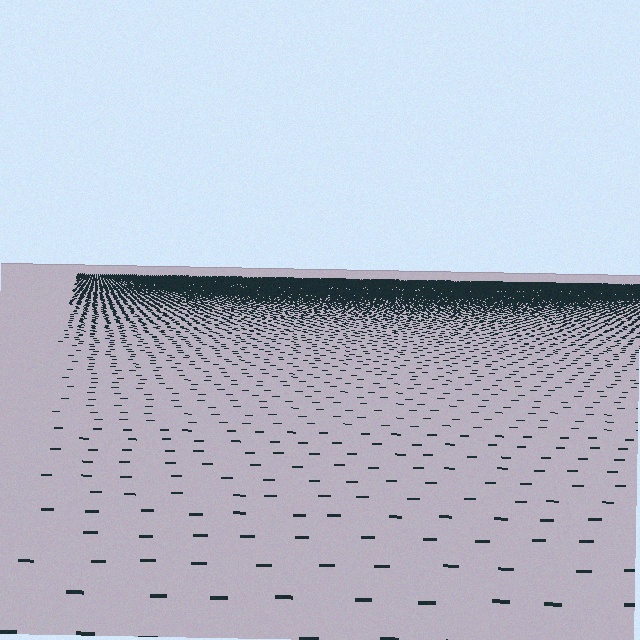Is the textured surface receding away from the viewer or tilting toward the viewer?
The surface is receding away from the viewer. Texture elements get smaller and denser toward the top.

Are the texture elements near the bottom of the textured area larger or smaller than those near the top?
Larger. Near the bottom, elements are closer to the viewer and appear at a bigger on-screen size.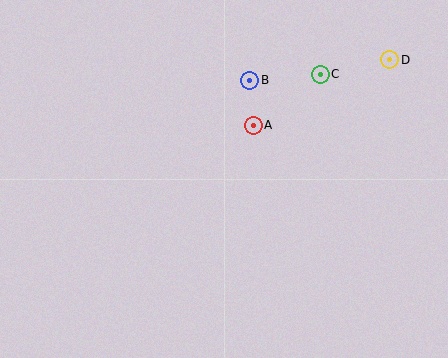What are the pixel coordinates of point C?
Point C is at (320, 74).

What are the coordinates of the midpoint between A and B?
The midpoint between A and B is at (252, 103).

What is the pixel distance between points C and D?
The distance between C and D is 71 pixels.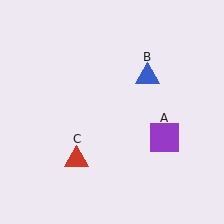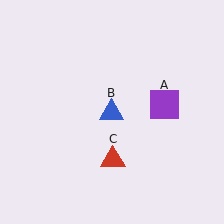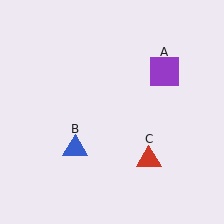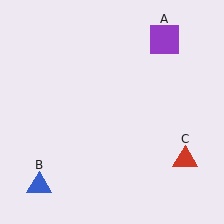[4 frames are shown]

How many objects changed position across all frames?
3 objects changed position: purple square (object A), blue triangle (object B), red triangle (object C).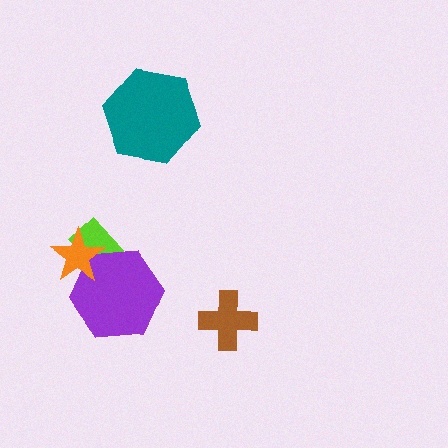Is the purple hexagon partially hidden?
Yes, it is partially covered by another shape.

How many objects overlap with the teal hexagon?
0 objects overlap with the teal hexagon.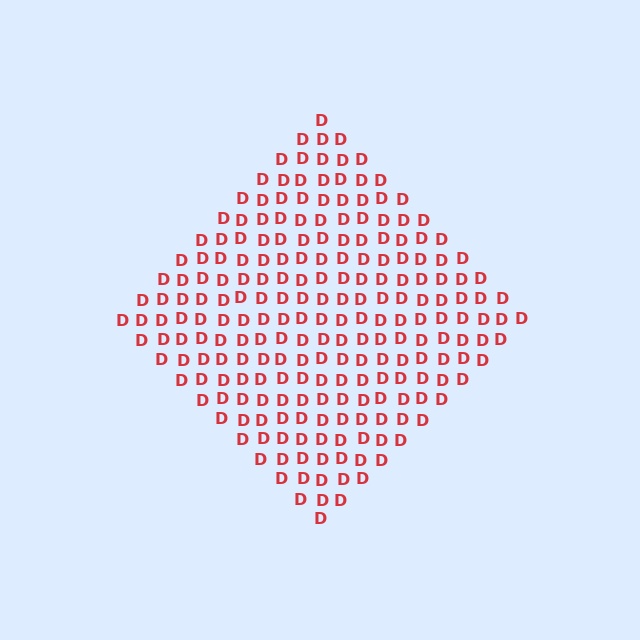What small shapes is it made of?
It is made of small letter D's.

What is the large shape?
The large shape is a diamond.